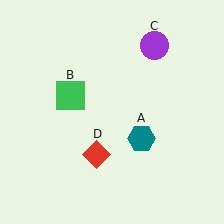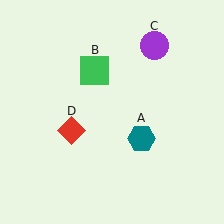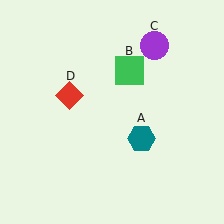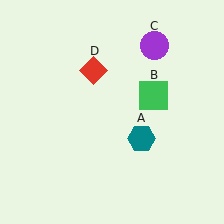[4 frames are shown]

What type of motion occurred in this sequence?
The green square (object B), red diamond (object D) rotated clockwise around the center of the scene.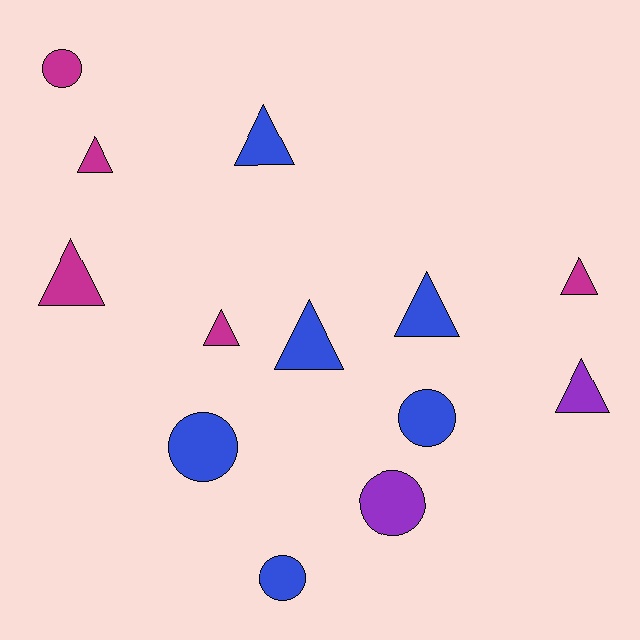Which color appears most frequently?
Blue, with 6 objects.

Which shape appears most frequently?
Triangle, with 8 objects.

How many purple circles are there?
There is 1 purple circle.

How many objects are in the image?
There are 13 objects.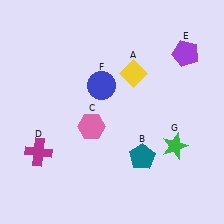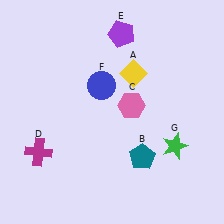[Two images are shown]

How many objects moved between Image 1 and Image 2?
2 objects moved between the two images.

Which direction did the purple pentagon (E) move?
The purple pentagon (E) moved left.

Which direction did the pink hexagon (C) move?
The pink hexagon (C) moved right.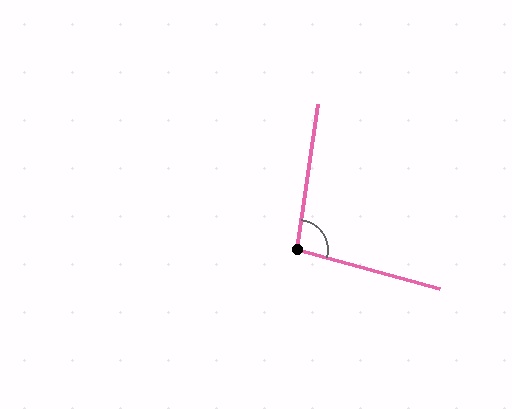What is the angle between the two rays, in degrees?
Approximately 97 degrees.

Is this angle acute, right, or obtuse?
It is obtuse.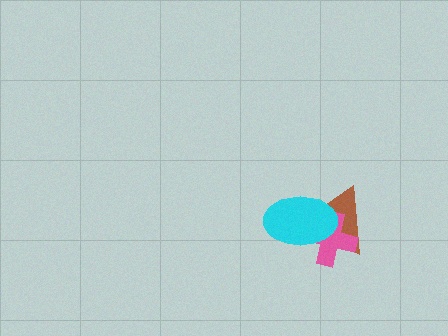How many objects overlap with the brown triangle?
2 objects overlap with the brown triangle.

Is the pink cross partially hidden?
Yes, it is partially covered by another shape.